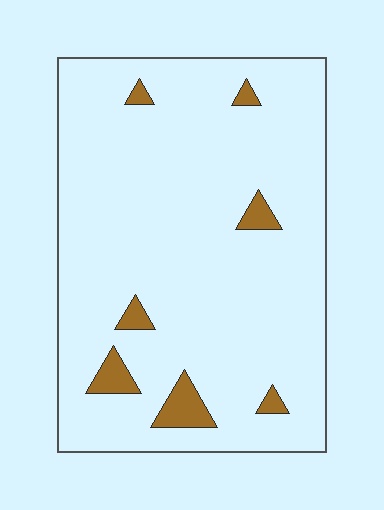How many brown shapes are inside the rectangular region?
7.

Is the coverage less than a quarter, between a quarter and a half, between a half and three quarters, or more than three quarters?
Less than a quarter.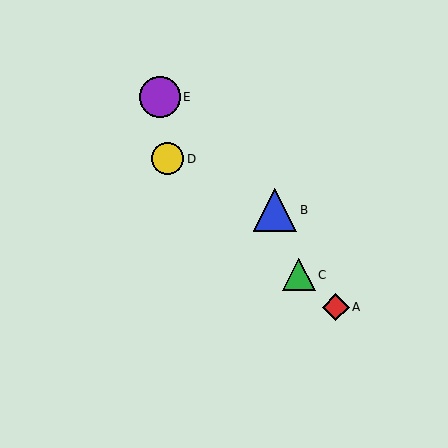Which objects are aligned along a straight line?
Objects A, C, D are aligned along a straight line.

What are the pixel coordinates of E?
Object E is at (160, 97).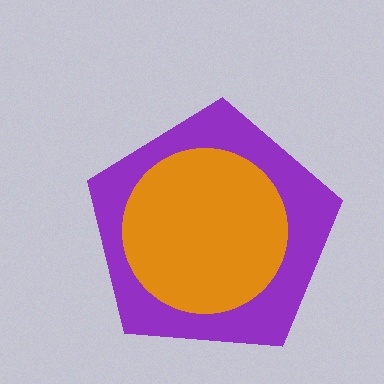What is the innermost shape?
The orange circle.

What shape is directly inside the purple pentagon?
The orange circle.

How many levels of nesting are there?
2.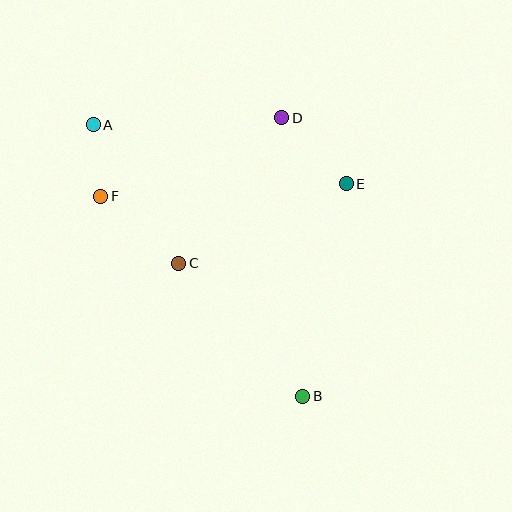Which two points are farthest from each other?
Points A and B are farthest from each other.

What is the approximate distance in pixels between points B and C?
The distance between B and C is approximately 182 pixels.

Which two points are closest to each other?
Points A and F are closest to each other.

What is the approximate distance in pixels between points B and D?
The distance between B and D is approximately 279 pixels.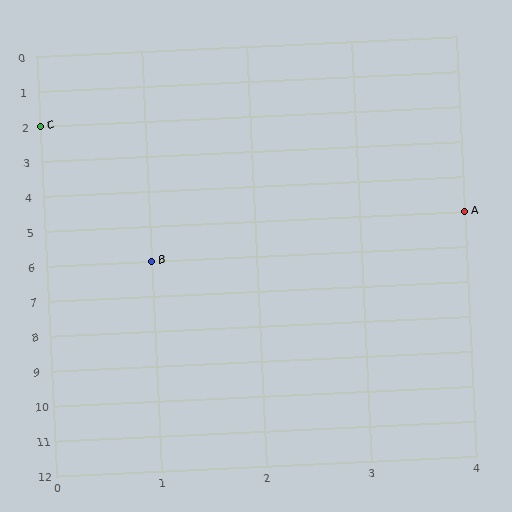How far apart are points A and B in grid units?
Points A and B are 3 columns and 1 row apart (about 3.2 grid units diagonally).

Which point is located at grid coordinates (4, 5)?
Point A is at (4, 5).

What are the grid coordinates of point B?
Point B is at grid coordinates (1, 6).